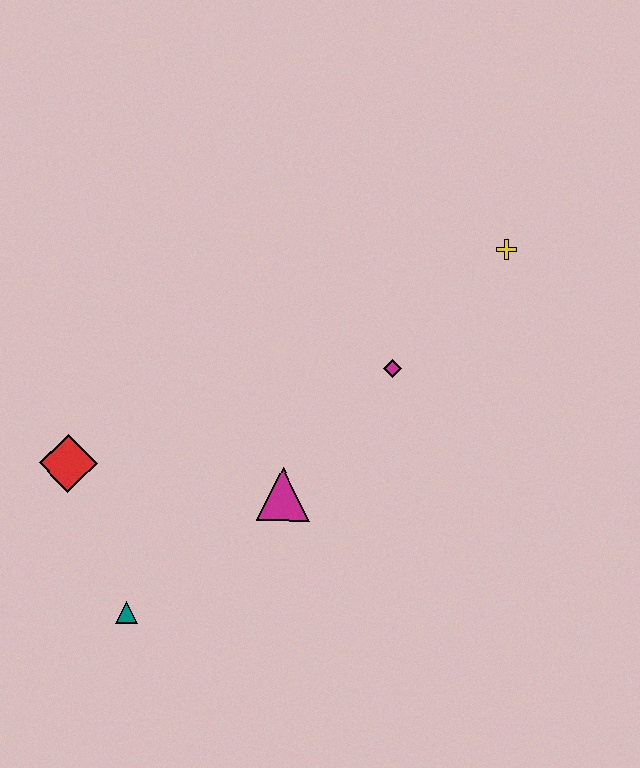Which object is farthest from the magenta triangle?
The yellow cross is farthest from the magenta triangle.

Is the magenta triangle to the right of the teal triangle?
Yes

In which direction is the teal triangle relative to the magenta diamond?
The teal triangle is to the left of the magenta diamond.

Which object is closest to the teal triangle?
The red diamond is closest to the teal triangle.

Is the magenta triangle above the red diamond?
No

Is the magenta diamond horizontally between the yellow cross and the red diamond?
Yes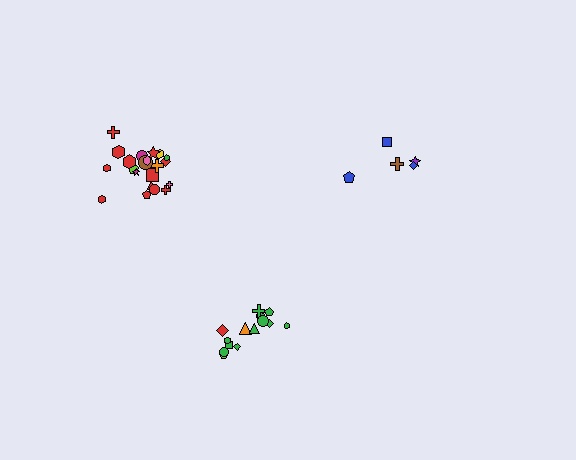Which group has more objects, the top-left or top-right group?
The top-left group.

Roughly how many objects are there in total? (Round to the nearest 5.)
Roughly 40 objects in total.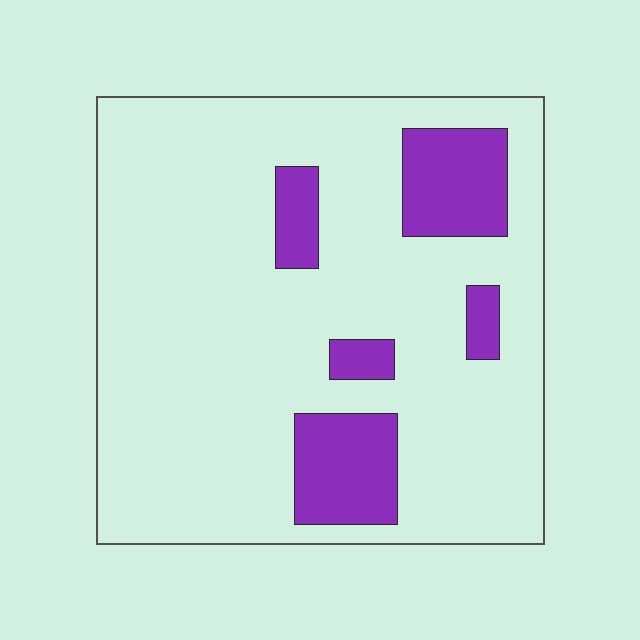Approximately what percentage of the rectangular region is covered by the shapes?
Approximately 15%.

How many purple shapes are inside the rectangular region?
5.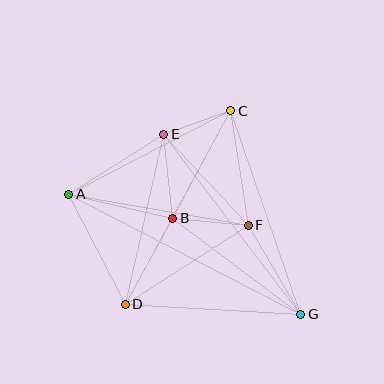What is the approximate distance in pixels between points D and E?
The distance between D and E is approximately 174 pixels.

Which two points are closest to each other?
Points C and E are closest to each other.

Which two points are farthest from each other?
Points A and G are farthest from each other.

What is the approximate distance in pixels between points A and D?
The distance between A and D is approximately 124 pixels.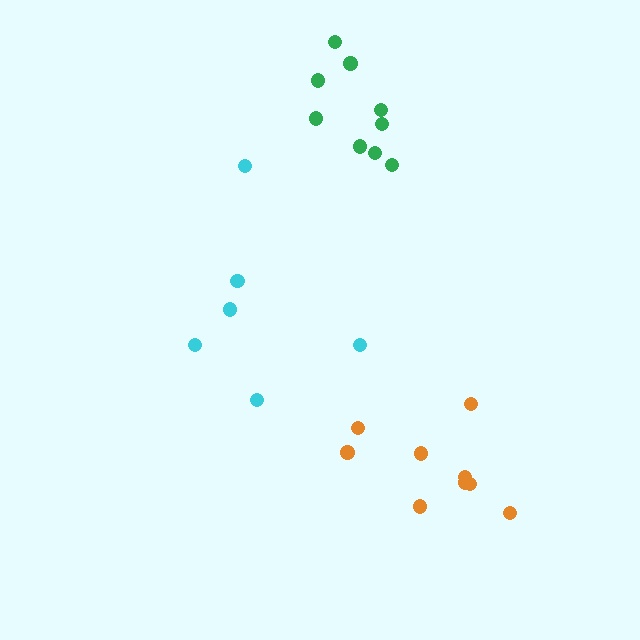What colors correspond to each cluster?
The clusters are colored: cyan, orange, green.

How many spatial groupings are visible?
There are 3 spatial groupings.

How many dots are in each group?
Group 1: 6 dots, Group 2: 9 dots, Group 3: 9 dots (24 total).